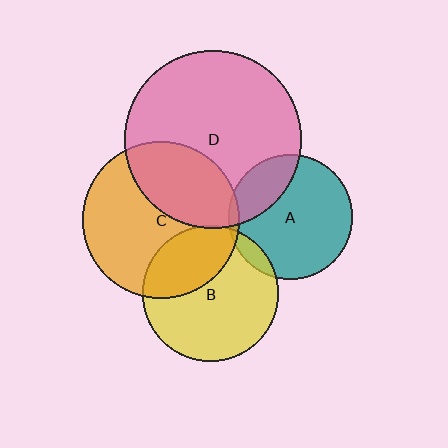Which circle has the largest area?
Circle D (pink).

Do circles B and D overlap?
Yes.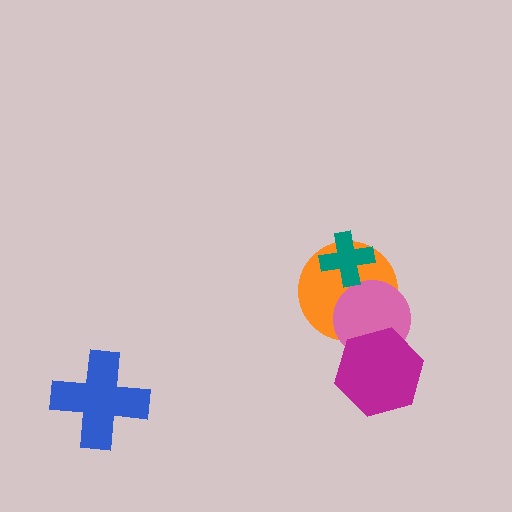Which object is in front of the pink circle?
The magenta hexagon is in front of the pink circle.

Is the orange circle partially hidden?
Yes, it is partially covered by another shape.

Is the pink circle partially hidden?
Yes, it is partially covered by another shape.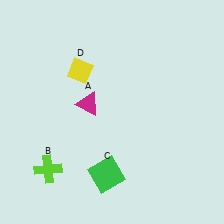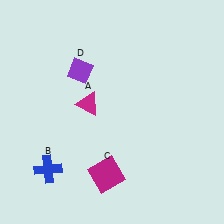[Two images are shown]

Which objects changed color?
B changed from lime to blue. C changed from green to magenta. D changed from yellow to purple.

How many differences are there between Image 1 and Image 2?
There are 3 differences between the two images.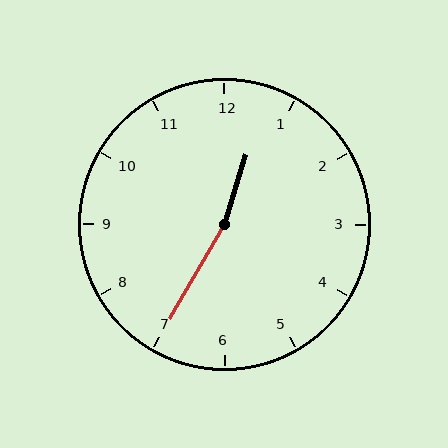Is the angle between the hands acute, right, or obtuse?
It is obtuse.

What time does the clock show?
12:35.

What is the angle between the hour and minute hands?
Approximately 168 degrees.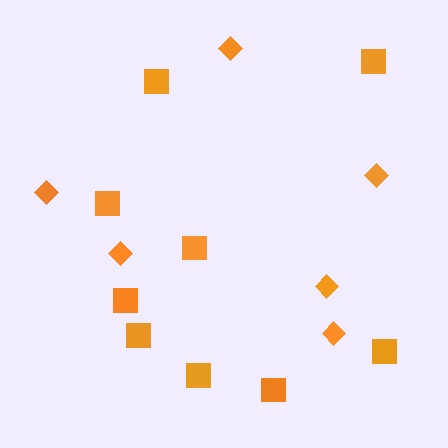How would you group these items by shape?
There are 2 groups: one group of squares (9) and one group of diamonds (6).